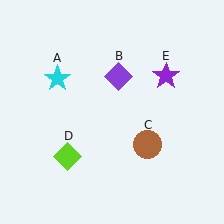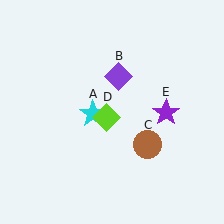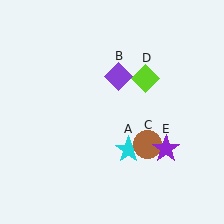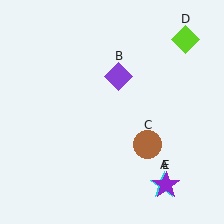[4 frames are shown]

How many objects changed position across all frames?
3 objects changed position: cyan star (object A), lime diamond (object D), purple star (object E).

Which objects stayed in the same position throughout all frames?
Purple diamond (object B) and brown circle (object C) remained stationary.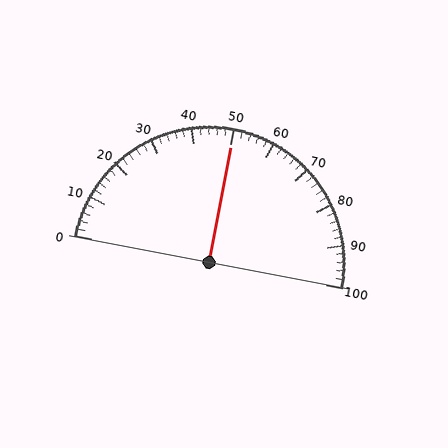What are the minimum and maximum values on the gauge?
The gauge ranges from 0 to 100.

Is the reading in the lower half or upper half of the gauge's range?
The reading is in the upper half of the range (0 to 100).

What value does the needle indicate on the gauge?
The needle indicates approximately 50.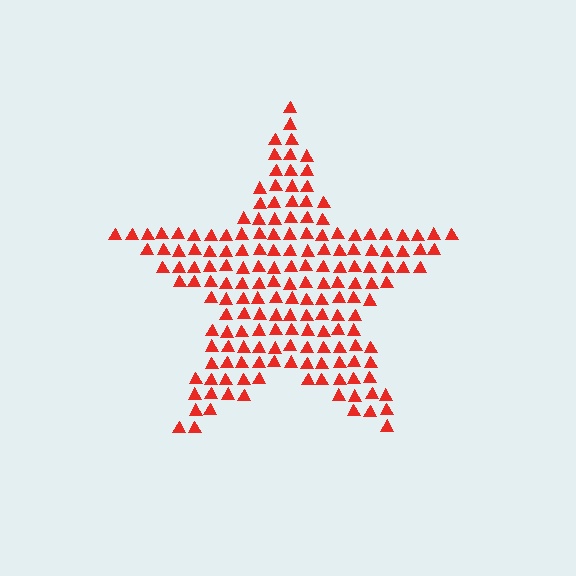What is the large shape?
The large shape is a star.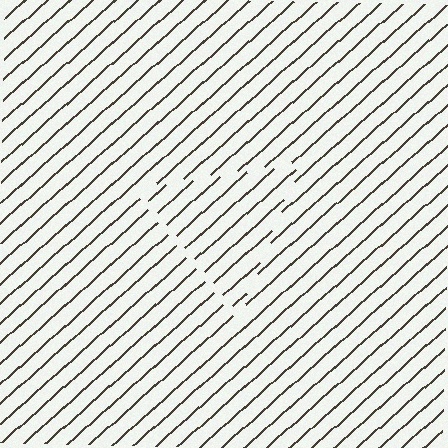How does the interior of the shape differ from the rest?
The interior of the shape contains the same grating, shifted by half a period — the contour is defined by the phase discontinuity where line-ends from the inner and outer gratings abut.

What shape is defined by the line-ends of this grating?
An illusory triangle. The interior of the shape contains the same grating, shifted by half a period — the contour is defined by the phase discontinuity where line-ends from the inner and outer gratings abut.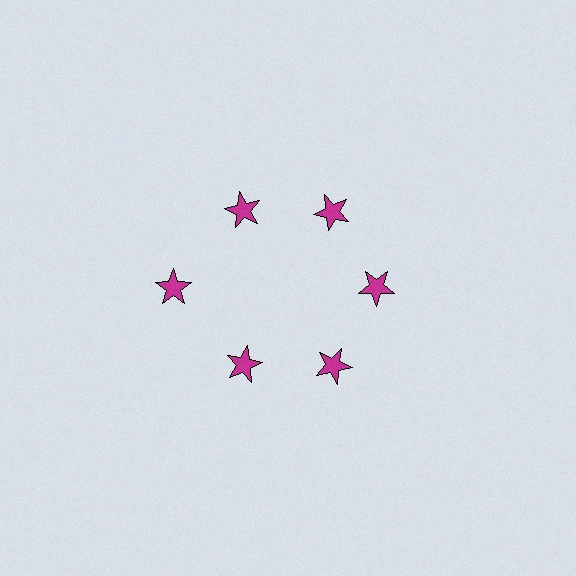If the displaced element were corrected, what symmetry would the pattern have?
It would have 6-fold rotational symmetry — the pattern would map onto itself every 60 degrees.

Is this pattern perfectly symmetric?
No. The 6 magenta stars are arranged in a ring, but one element near the 9 o'clock position is pushed outward from the center, breaking the 6-fold rotational symmetry.